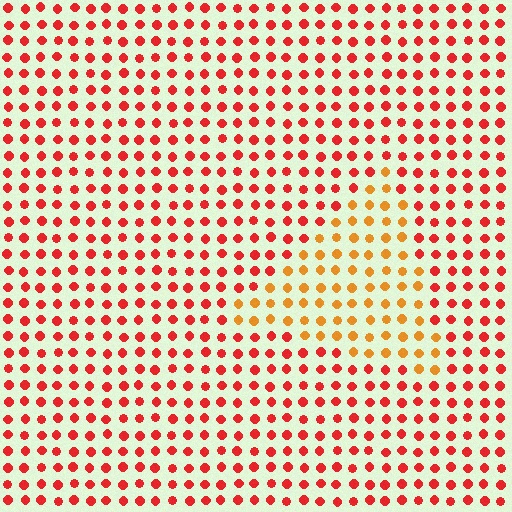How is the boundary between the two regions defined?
The boundary is defined purely by a slight shift in hue (about 35 degrees). Spacing, size, and orientation are identical on both sides.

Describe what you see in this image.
The image is filled with small red elements in a uniform arrangement. A triangle-shaped region is visible where the elements are tinted to a slightly different hue, forming a subtle color boundary.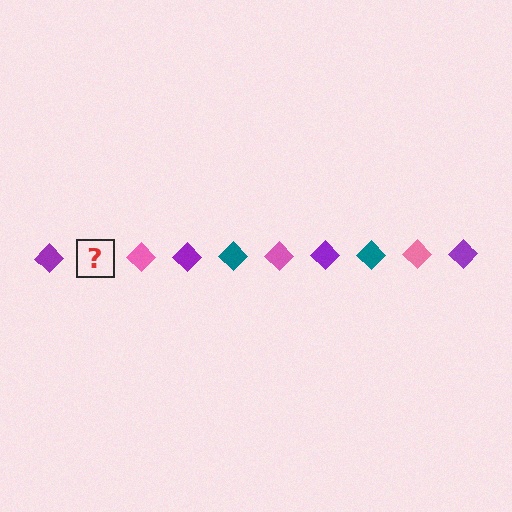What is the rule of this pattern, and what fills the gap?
The rule is that the pattern cycles through purple, teal, pink diamonds. The gap should be filled with a teal diamond.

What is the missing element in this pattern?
The missing element is a teal diamond.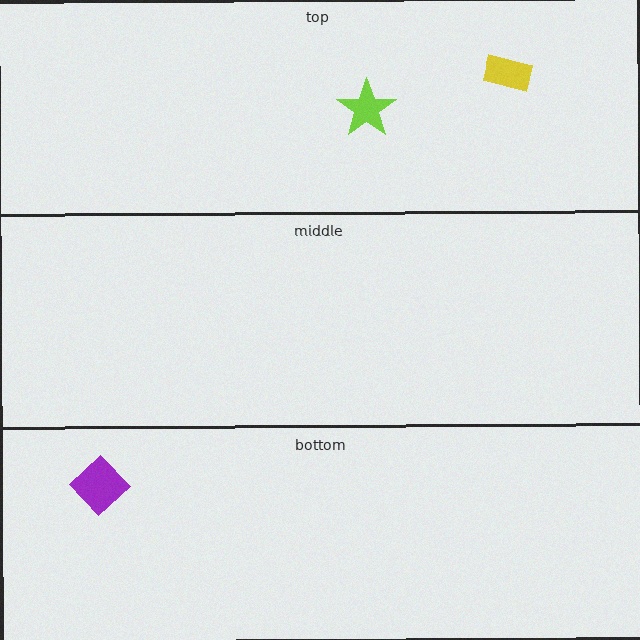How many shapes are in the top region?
2.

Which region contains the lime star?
The top region.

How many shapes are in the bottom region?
1.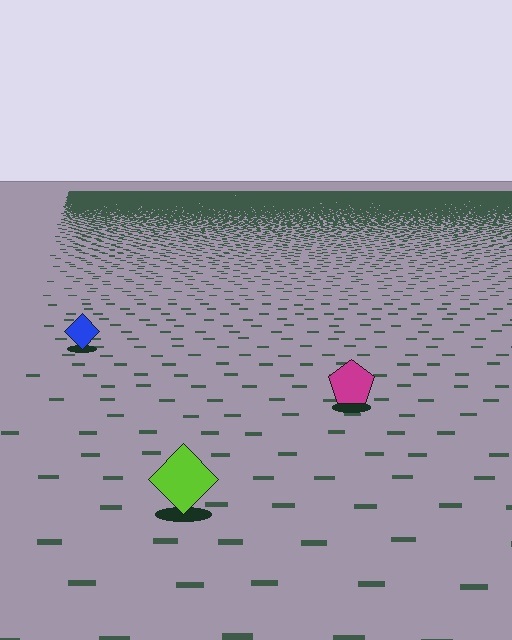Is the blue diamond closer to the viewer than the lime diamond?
No. The lime diamond is closer — you can tell from the texture gradient: the ground texture is coarser near it.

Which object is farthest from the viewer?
The blue diamond is farthest from the viewer. It appears smaller and the ground texture around it is denser.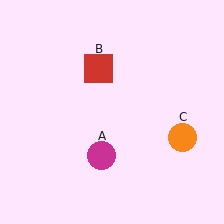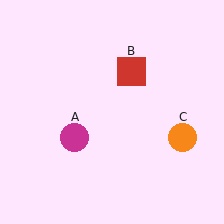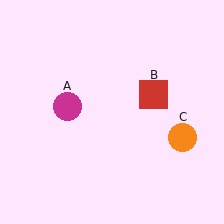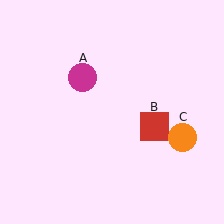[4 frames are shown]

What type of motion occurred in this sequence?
The magenta circle (object A), red square (object B) rotated clockwise around the center of the scene.